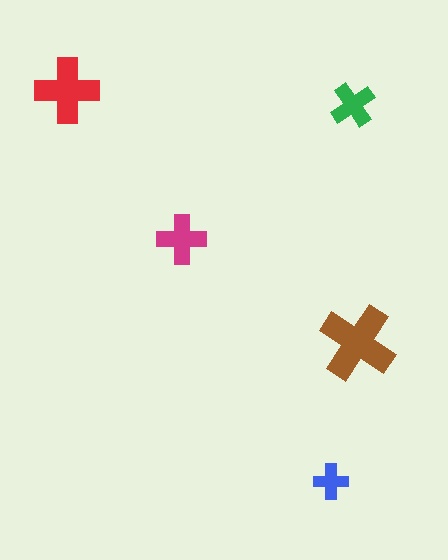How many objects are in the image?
There are 5 objects in the image.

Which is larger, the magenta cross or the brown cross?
The brown one.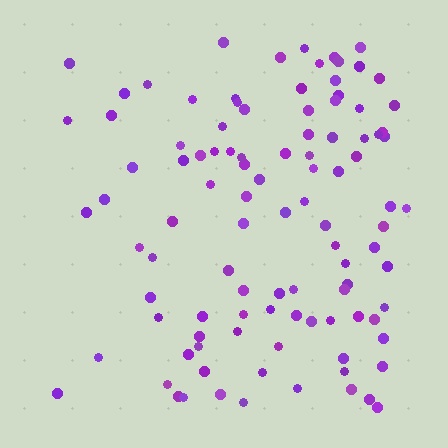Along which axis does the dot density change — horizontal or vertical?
Horizontal.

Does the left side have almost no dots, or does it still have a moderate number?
Still a moderate number, just noticeably fewer than the right.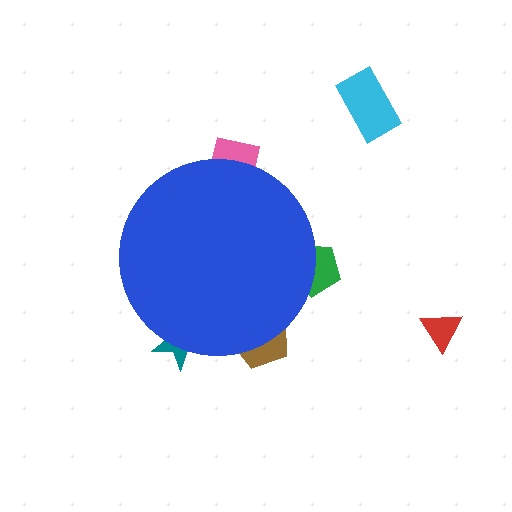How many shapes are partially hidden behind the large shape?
4 shapes are partially hidden.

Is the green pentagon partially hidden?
Yes, the green pentagon is partially hidden behind the blue circle.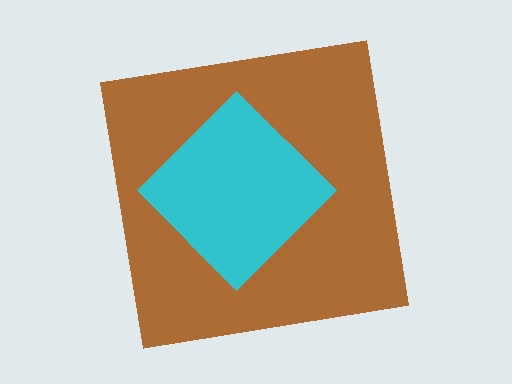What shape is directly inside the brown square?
The cyan diamond.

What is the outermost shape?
The brown square.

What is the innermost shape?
The cyan diamond.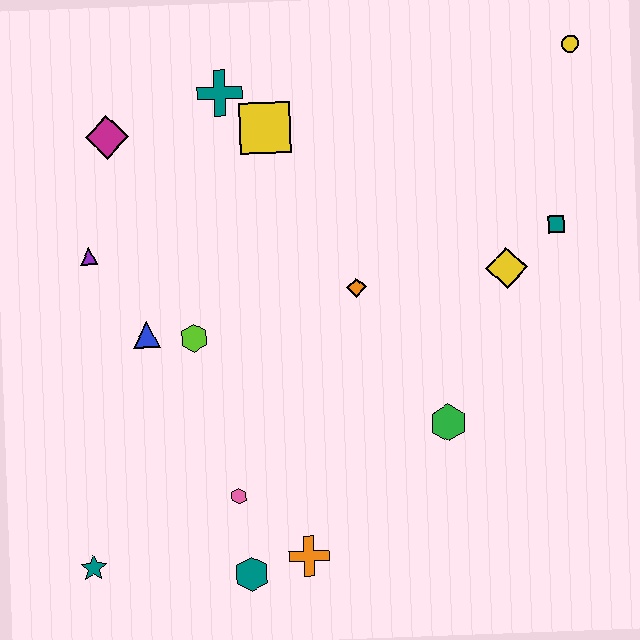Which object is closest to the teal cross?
The yellow square is closest to the teal cross.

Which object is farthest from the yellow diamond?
The teal star is farthest from the yellow diamond.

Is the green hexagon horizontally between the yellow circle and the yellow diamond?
No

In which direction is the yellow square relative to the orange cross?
The yellow square is above the orange cross.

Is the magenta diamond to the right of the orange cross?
No